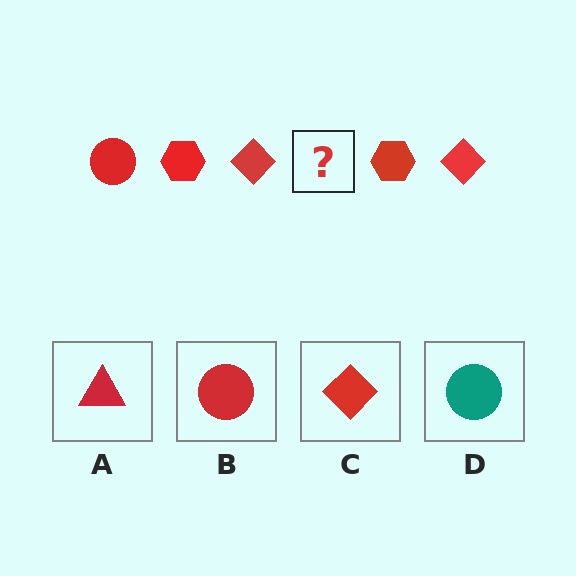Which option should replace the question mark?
Option B.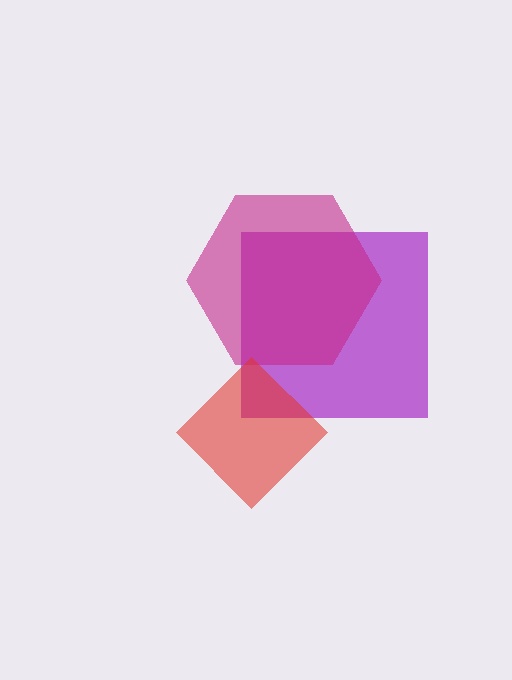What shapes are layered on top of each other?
The layered shapes are: a purple square, a magenta hexagon, a red diamond.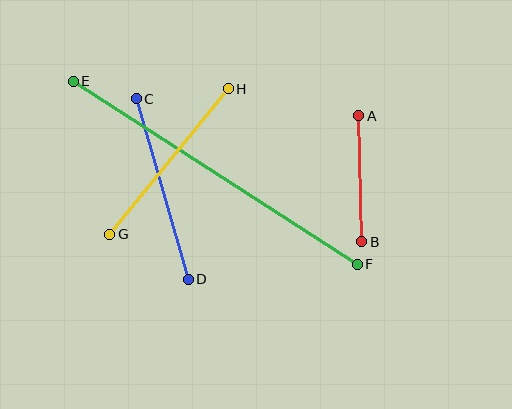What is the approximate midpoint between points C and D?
The midpoint is at approximately (162, 189) pixels.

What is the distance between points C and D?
The distance is approximately 188 pixels.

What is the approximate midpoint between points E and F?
The midpoint is at approximately (215, 173) pixels.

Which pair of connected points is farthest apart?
Points E and F are farthest apart.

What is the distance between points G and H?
The distance is approximately 187 pixels.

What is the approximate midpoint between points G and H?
The midpoint is at approximately (169, 161) pixels.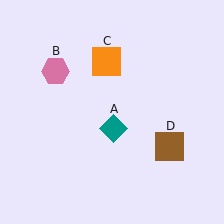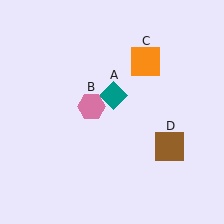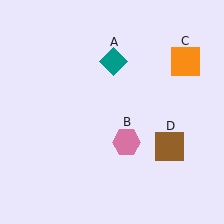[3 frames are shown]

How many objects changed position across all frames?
3 objects changed position: teal diamond (object A), pink hexagon (object B), orange square (object C).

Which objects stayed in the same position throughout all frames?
Brown square (object D) remained stationary.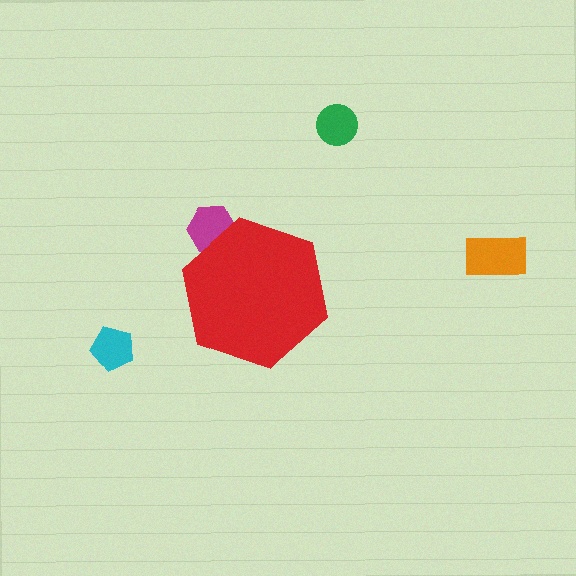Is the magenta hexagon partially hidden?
Yes, the magenta hexagon is partially hidden behind the red hexagon.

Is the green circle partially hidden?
No, the green circle is fully visible.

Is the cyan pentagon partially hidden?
No, the cyan pentagon is fully visible.